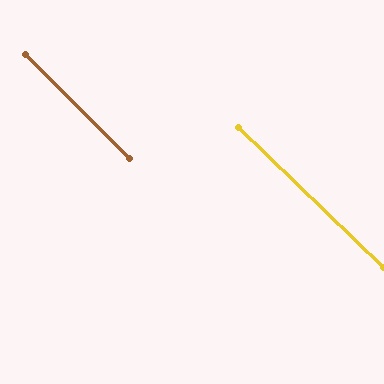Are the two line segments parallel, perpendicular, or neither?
Parallel — their directions differ by only 1.2°.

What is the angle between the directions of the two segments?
Approximately 1 degree.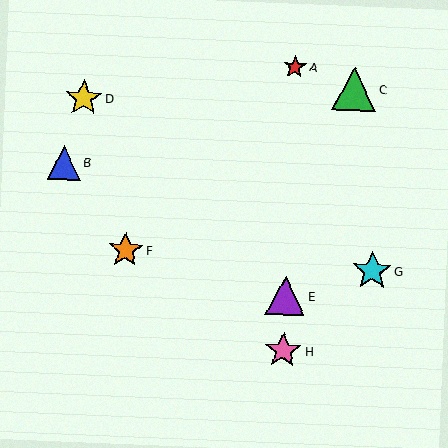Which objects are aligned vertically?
Objects A, E, H are aligned vertically.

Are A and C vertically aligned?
No, A is at x≈295 and C is at x≈354.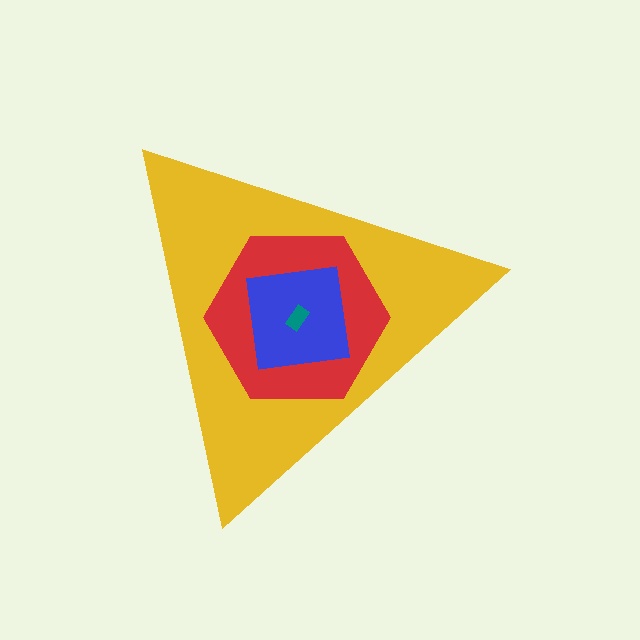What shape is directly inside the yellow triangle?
The red hexagon.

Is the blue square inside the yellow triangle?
Yes.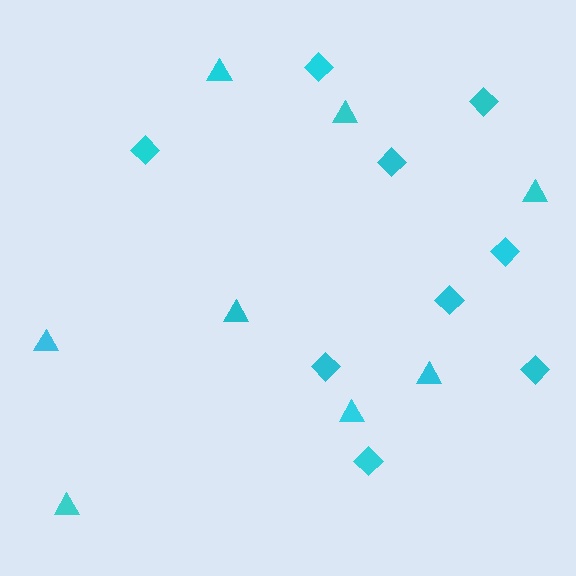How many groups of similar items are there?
There are 2 groups: one group of diamonds (9) and one group of triangles (8).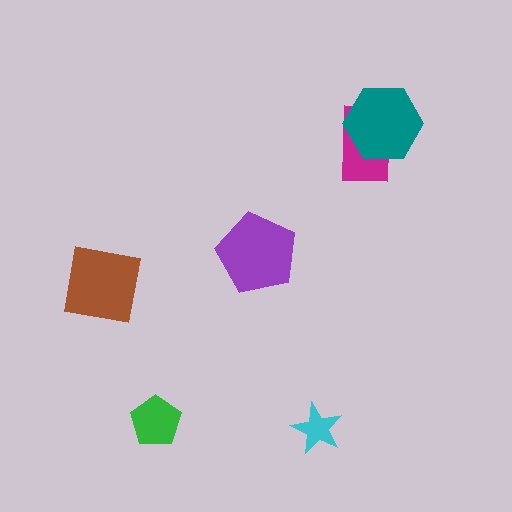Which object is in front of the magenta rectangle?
The teal hexagon is in front of the magenta rectangle.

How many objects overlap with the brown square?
0 objects overlap with the brown square.